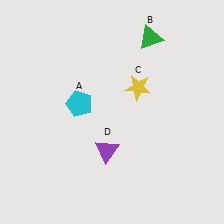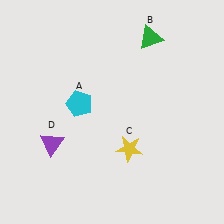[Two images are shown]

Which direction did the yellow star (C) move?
The yellow star (C) moved down.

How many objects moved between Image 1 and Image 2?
2 objects moved between the two images.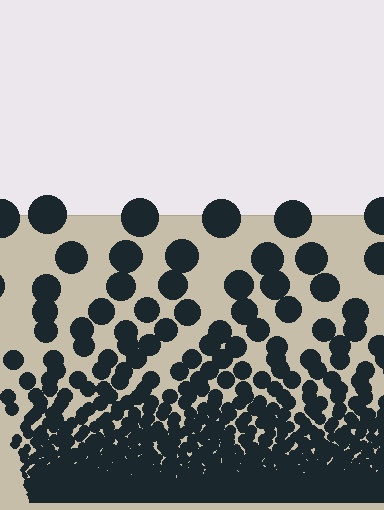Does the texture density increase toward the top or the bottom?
Density increases toward the bottom.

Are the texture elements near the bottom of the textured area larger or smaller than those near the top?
Smaller. The gradient is inverted — elements near the bottom are smaller and denser.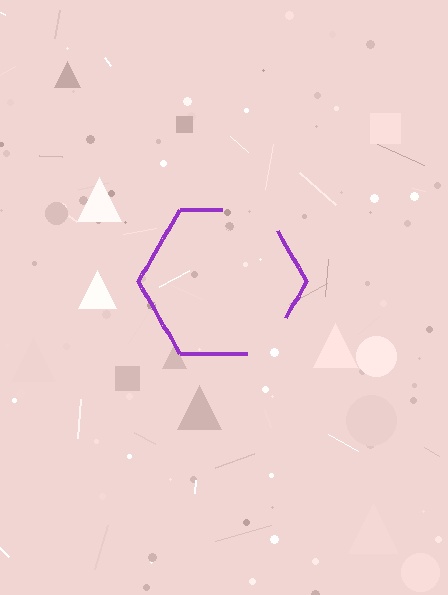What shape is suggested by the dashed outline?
The dashed outline suggests a hexagon.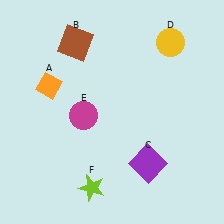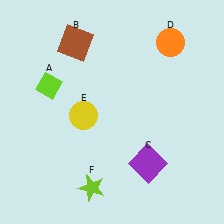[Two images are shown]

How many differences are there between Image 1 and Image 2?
There are 3 differences between the two images.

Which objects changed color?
A changed from orange to lime. D changed from yellow to orange. E changed from magenta to yellow.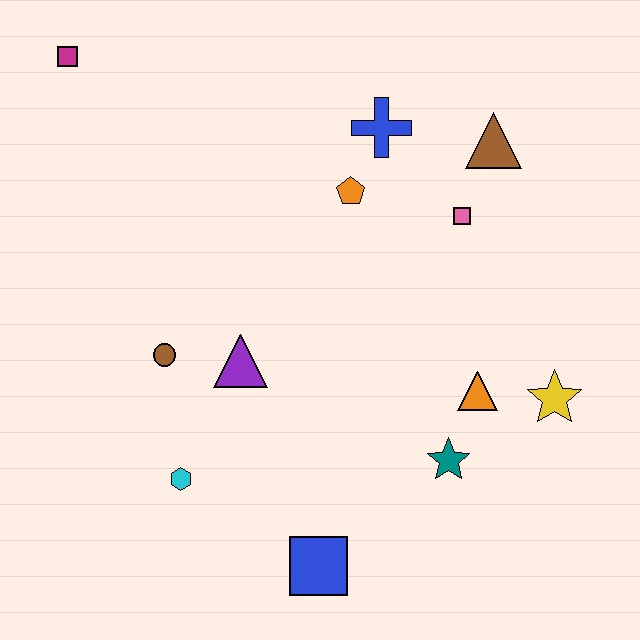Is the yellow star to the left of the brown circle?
No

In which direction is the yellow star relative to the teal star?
The yellow star is to the right of the teal star.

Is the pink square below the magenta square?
Yes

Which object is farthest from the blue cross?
The blue square is farthest from the blue cross.